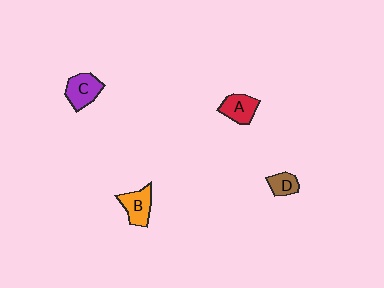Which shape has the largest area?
Shape C (purple).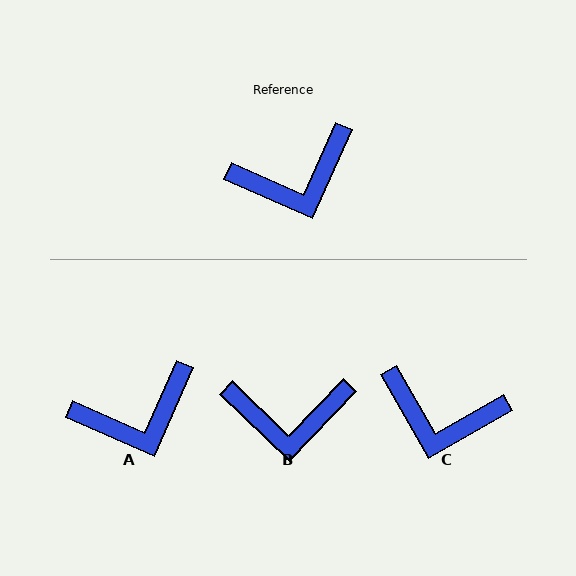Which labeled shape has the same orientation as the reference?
A.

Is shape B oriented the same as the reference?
No, it is off by about 20 degrees.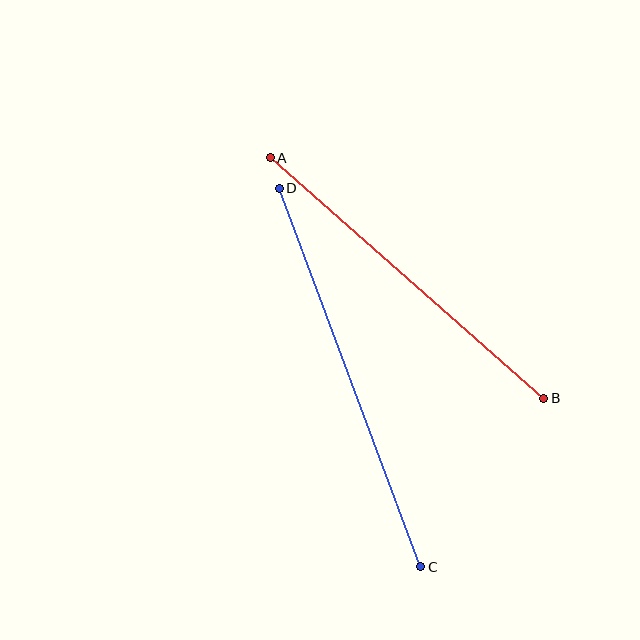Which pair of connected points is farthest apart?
Points C and D are farthest apart.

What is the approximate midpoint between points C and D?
The midpoint is at approximately (350, 377) pixels.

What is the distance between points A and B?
The distance is approximately 364 pixels.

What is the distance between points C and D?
The distance is approximately 404 pixels.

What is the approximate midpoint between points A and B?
The midpoint is at approximately (407, 278) pixels.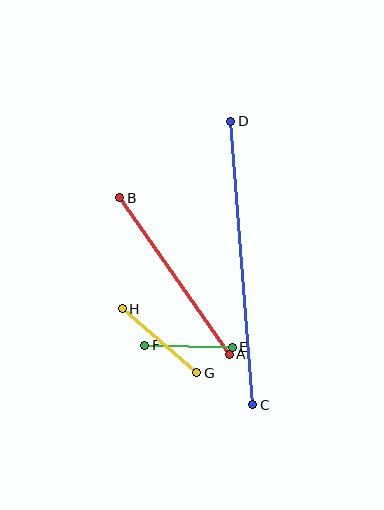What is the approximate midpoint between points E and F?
The midpoint is at approximately (189, 346) pixels.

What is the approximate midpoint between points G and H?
The midpoint is at approximately (160, 341) pixels.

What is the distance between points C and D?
The distance is approximately 284 pixels.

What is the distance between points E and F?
The distance is approximately 88 pixels.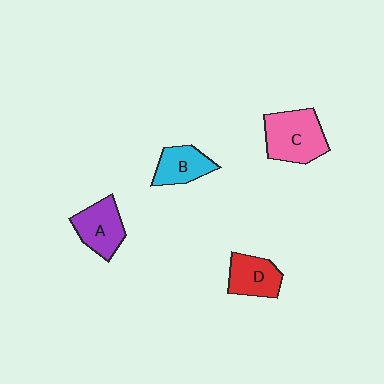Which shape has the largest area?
Shape C (pink).